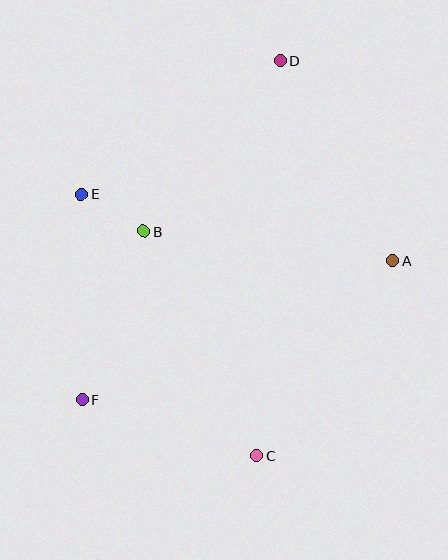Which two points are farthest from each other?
Points C and D are farthest from each other.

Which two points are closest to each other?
Points B and E are closest to each other.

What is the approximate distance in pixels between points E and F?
The distance between E and F is approximately 205 pixels.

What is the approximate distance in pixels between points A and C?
The distance between A and C is approximately 238 pixels.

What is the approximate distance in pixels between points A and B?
The distance between A and B is approximately 250 pixels.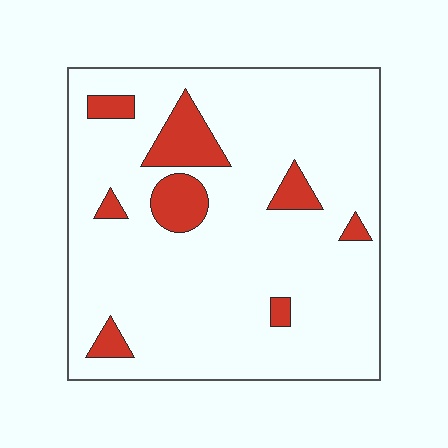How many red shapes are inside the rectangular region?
8.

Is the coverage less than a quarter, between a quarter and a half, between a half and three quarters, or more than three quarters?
Less than a quarter.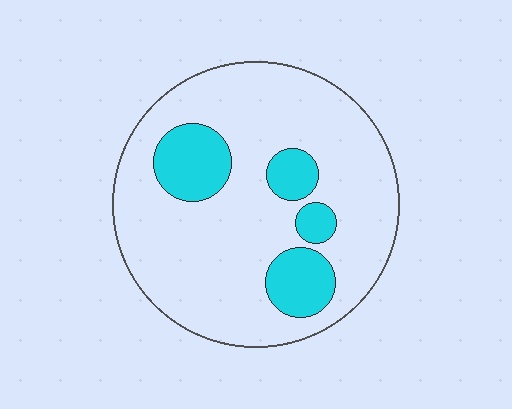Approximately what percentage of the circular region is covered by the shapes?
Approximately 20%.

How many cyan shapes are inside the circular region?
4.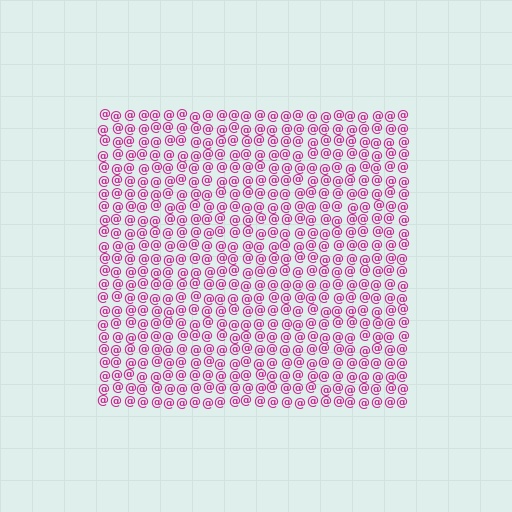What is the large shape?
The large shape is a square.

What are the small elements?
The small elements are at signs.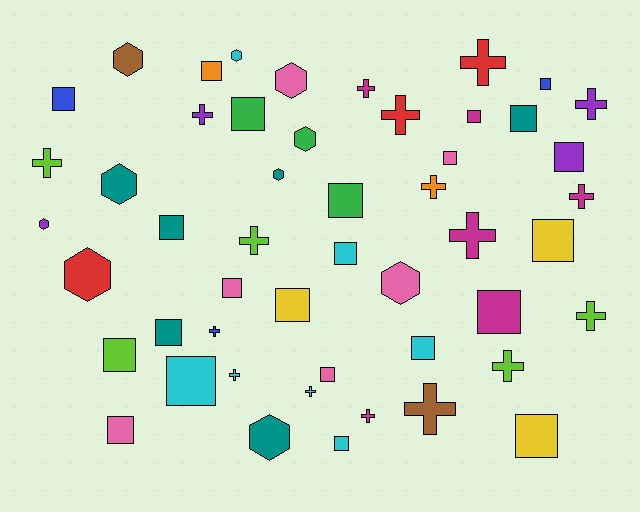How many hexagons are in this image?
There are 10 hexagons.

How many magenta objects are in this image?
There are 6 magenta objects.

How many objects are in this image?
There are 50 objects.